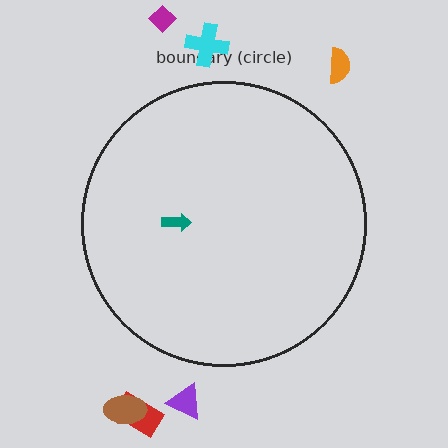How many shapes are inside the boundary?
1 inside, 6 outside.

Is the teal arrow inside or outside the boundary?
Inside.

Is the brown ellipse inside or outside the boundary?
Outside.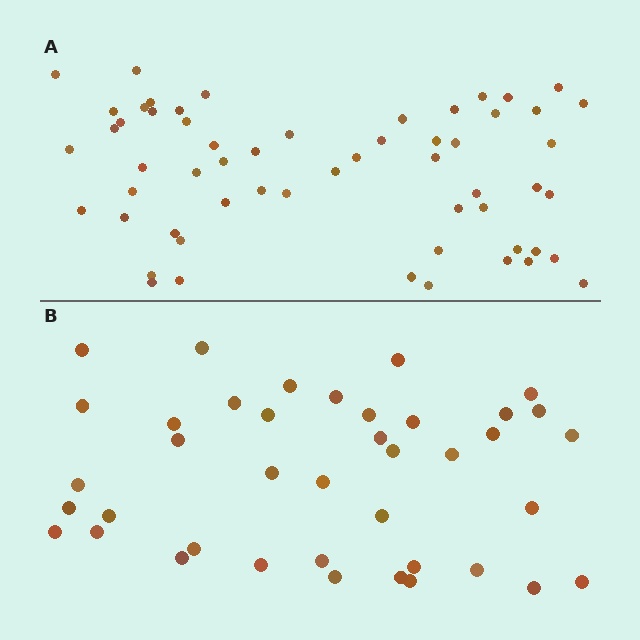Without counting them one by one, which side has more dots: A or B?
Region A (the top region) has more dots.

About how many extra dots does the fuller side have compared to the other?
Region A has approximately 20 more dots than region B.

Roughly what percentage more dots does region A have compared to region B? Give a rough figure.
About 45% more.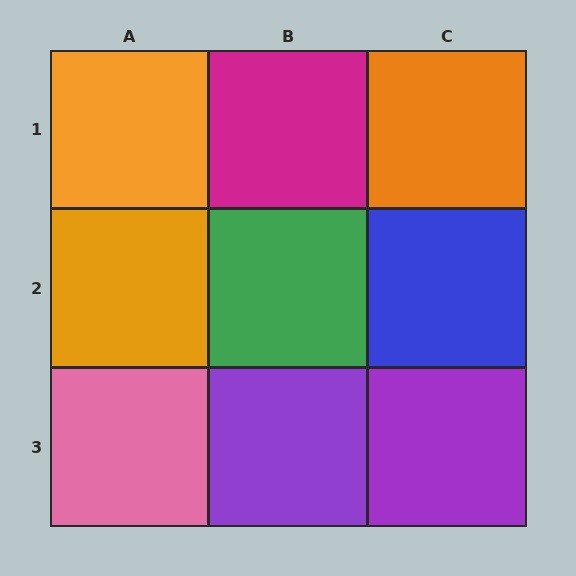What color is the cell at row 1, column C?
Orange.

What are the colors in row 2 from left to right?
Orange, green, blue.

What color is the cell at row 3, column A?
Pink.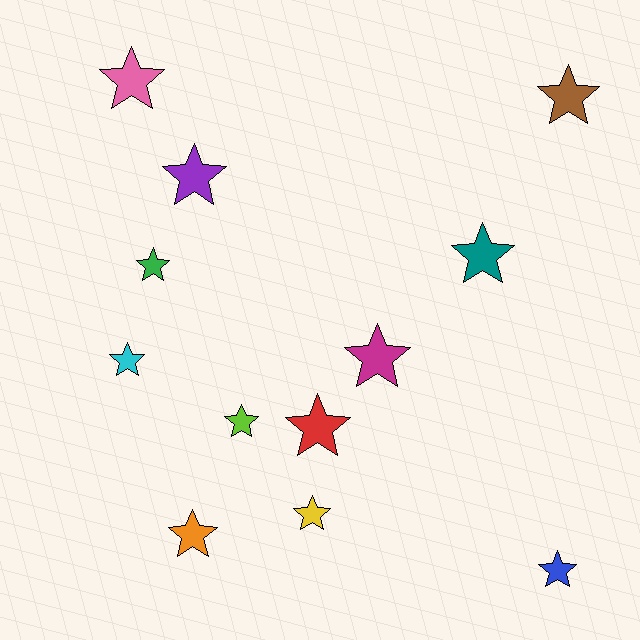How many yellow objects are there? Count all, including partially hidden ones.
There is 1 yellow object.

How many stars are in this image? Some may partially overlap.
There are 12 stars.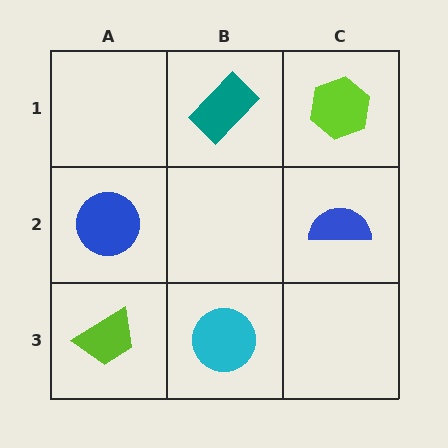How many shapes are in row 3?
2 shapes.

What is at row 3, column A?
A lime trapezoid.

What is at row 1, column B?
A teal rectangle.